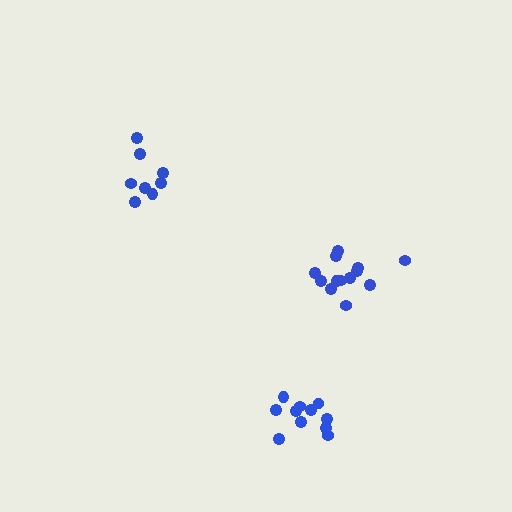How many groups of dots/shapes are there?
There are 3 groups.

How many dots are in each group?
Group 1: 8 dots, Group 2: 13 dots, Group 3: 11 dots (32 total).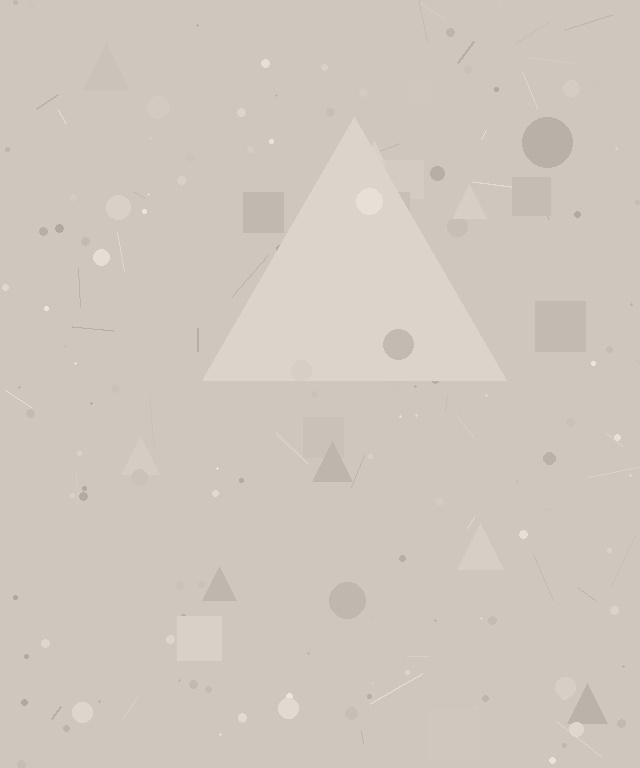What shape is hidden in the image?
A triangle is hidden in the image.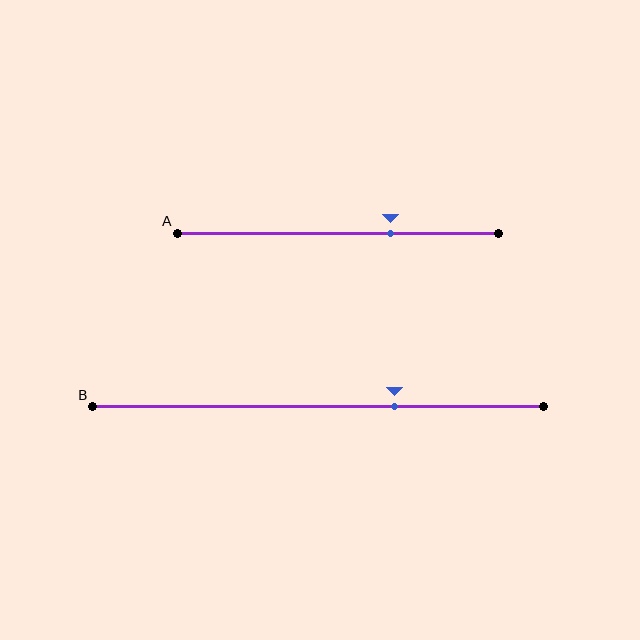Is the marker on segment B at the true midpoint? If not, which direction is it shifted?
No, the marker on segment B is shifted to the right by about 17% of the segment length.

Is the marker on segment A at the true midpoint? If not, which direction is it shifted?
No, the marker on segment A is shifted to the right by about 16% of the segment length.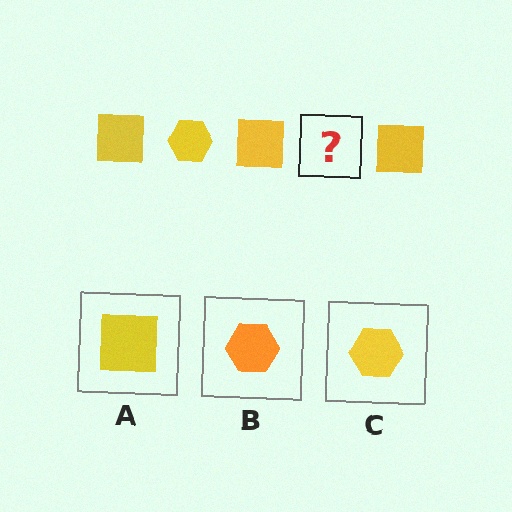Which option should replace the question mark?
Option C.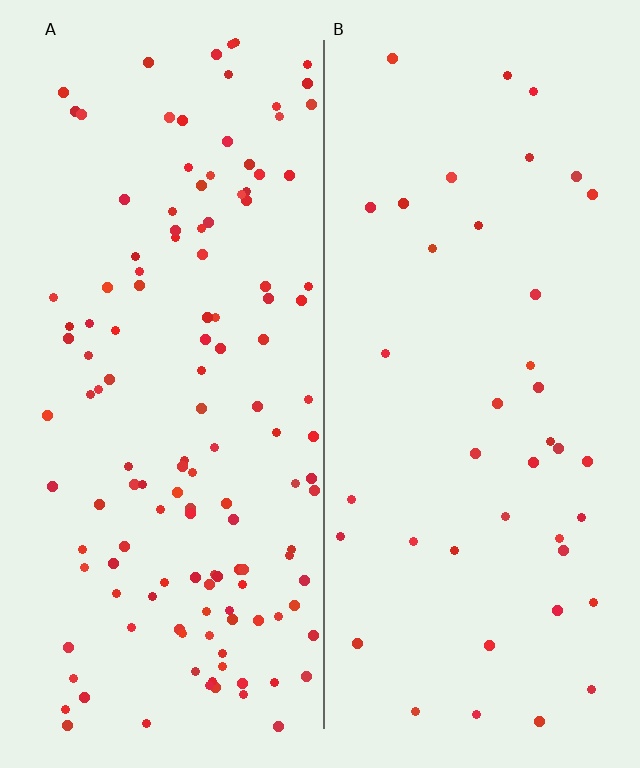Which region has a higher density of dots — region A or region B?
A (the left).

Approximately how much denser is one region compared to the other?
Approximately 3.3× — region A over region B.